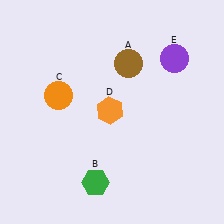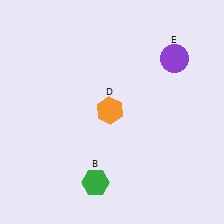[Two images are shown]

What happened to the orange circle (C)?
The orange circle (C) was removed in Image 2. It was in the top-left area of Image 1.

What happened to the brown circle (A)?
The brown circle (A) was removed in Image 2. It was in the top-right area of Image 1.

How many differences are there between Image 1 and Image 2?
There are 2 differences between the two images.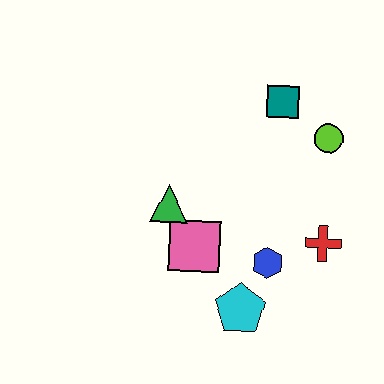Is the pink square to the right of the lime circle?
No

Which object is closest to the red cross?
The blue hexagon is closest to the red cross.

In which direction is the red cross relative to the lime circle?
The red cross is below the lime circle.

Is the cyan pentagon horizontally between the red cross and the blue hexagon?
No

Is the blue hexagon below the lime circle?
Yes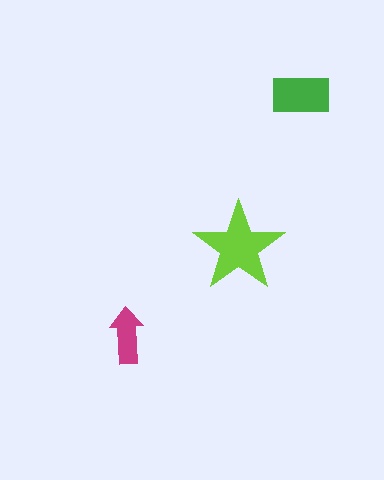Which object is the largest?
The lime star.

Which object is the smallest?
The magenta arrow.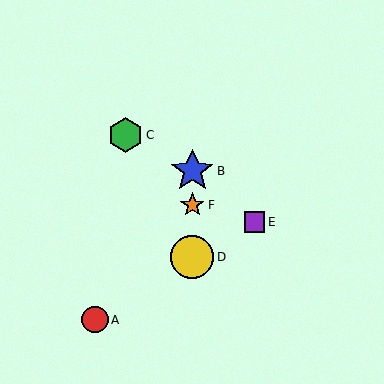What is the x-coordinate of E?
Object E is at x≈255.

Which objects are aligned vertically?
Objects B, D, F are aligned vertically.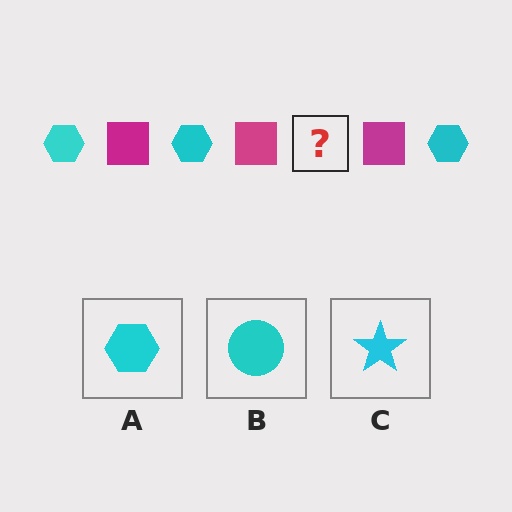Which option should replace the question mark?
Option A.